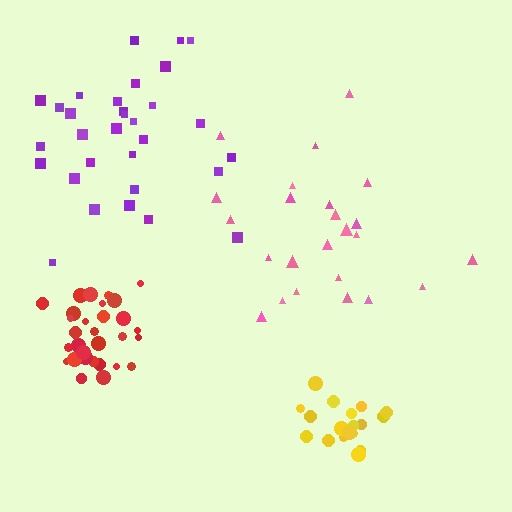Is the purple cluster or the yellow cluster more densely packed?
Yellow.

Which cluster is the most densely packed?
Red.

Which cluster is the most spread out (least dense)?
Pink.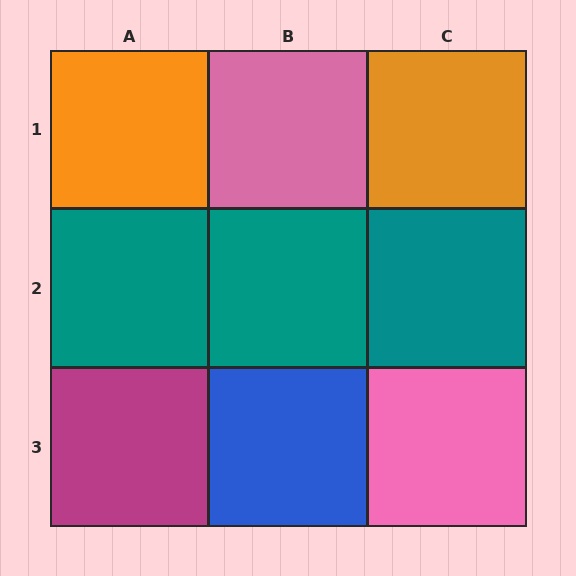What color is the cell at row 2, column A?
Teal.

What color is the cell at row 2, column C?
Teal.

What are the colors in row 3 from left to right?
Magenta, blue, pink.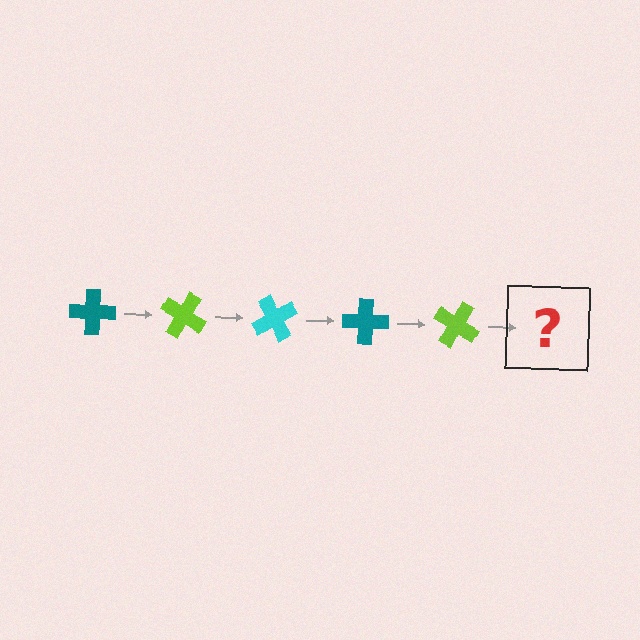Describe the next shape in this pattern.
It should be a cyan cross, rotated 150 degrees from the start.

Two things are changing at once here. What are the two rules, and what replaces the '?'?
The two rules are that it rotates 30 degrees each step and the color cycles through teal, lime, and cyan. The '?' should be a cyan cross, rotated 150 degrees from the start.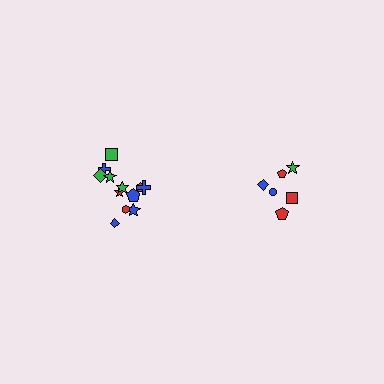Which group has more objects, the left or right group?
The left group.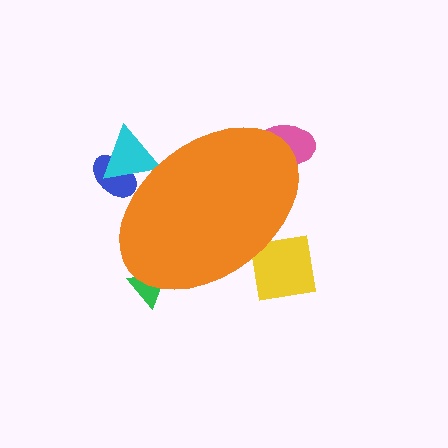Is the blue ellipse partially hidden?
Yes, the blue ellipse is partially hidden behind the orange ellipse.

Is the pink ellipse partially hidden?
Yes, the pink ellipse is partially hidden behind the orange ellipse.